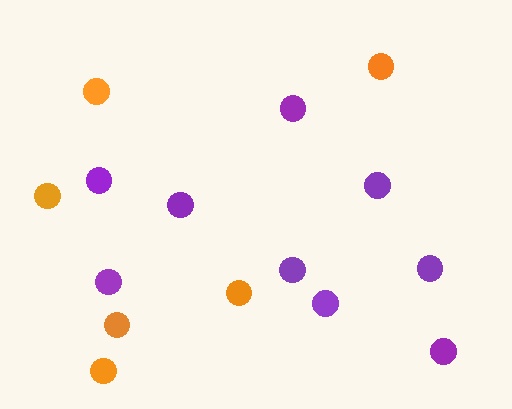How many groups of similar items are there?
There are 2 groups: one group of purple circles (9) and one group of orange circles (6).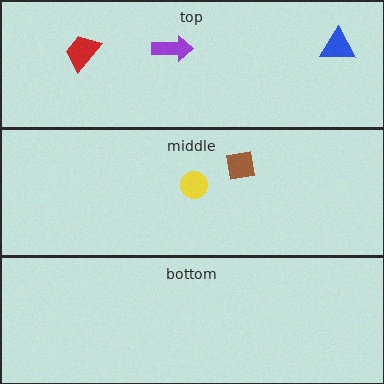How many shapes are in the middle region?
2.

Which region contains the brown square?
The middle region.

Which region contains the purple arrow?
The top region.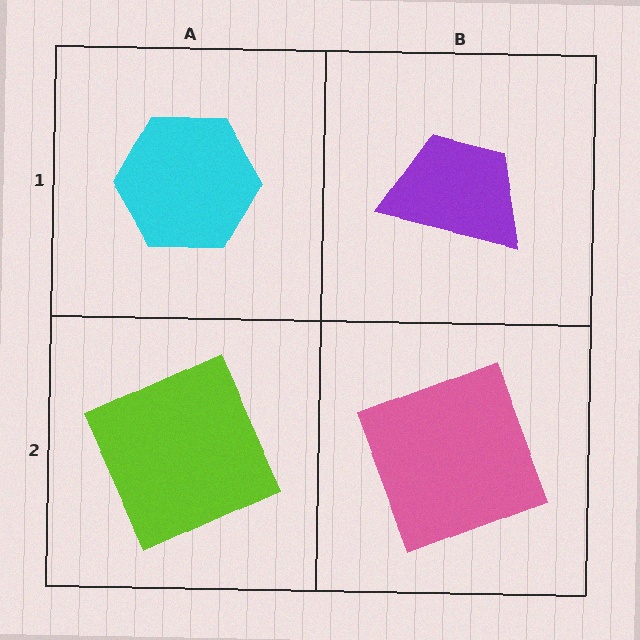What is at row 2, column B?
A pink square.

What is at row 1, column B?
A purple trapezoid.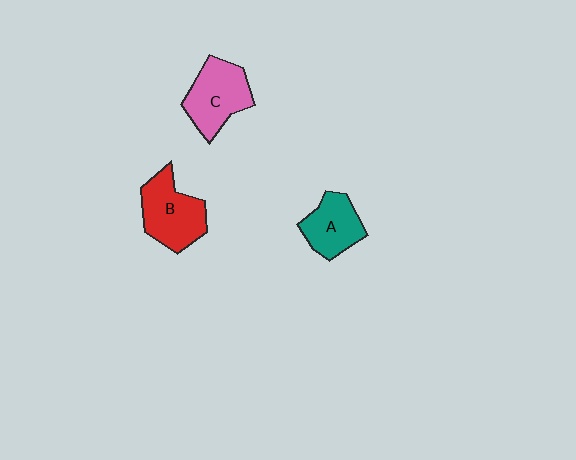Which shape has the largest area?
Shape B (red).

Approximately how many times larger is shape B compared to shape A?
Approximately 1.3 times.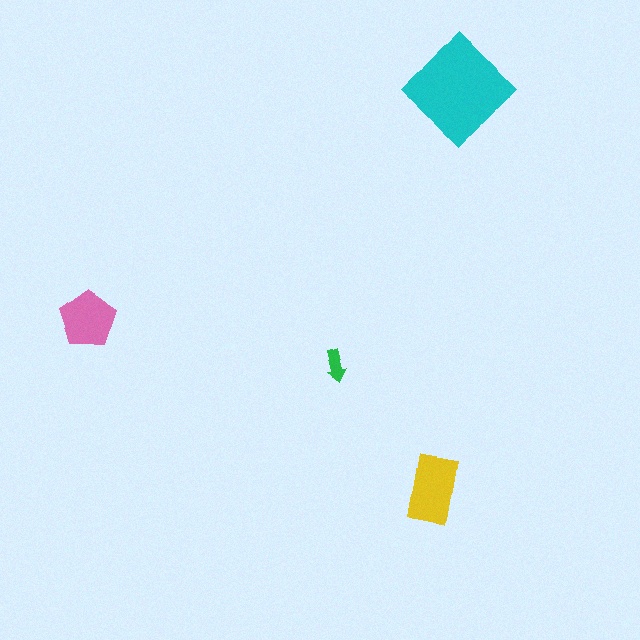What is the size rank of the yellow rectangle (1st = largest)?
2nd.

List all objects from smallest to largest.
The green arrow, the pink pentagon, the yellow rectangle, the cyan diamond.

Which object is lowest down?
The yellow rectangle is bottommost.